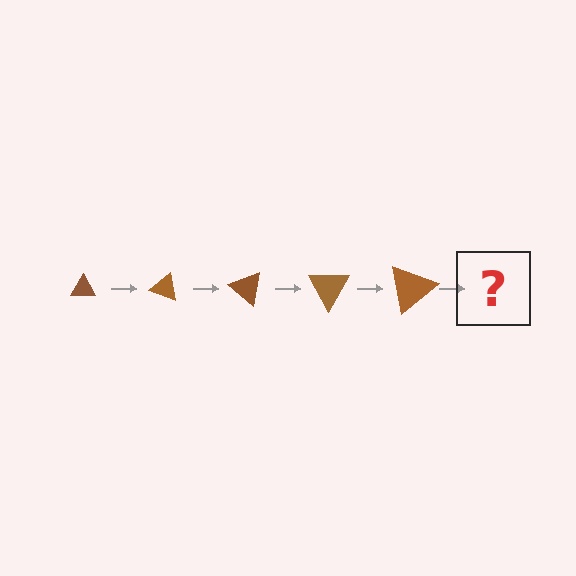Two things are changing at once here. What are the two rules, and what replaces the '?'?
The two rules are that the triangle grows larger each step and it rotates 20 degrees each step. The '?' should be a triangle, larger than the previous one and rotated 100 degrees from the start.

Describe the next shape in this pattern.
It should be a triangle, larger than the previous one and rotated 100 degrees from the start.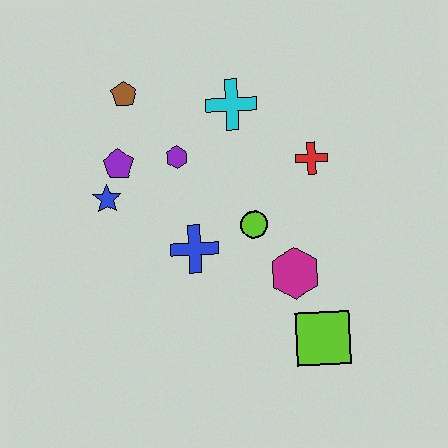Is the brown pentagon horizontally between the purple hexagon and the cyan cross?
No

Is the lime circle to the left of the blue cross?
No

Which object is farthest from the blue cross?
The brown pentagon is farthest from the blue cross.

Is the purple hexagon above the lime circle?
Yes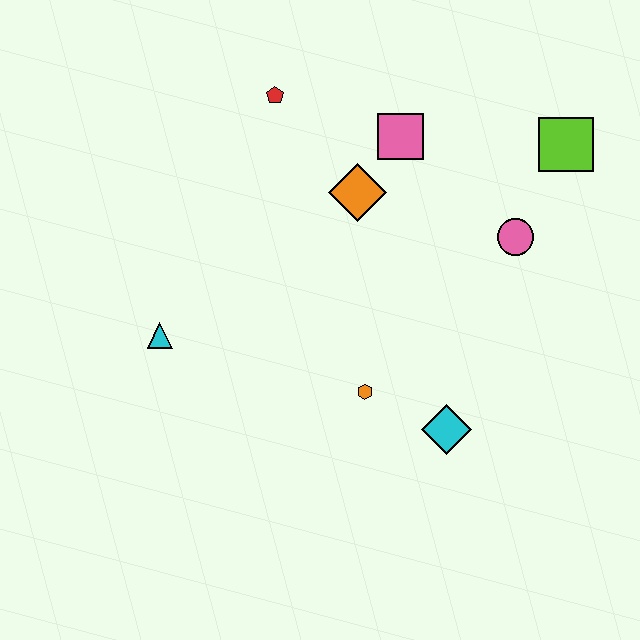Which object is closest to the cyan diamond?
The orange hexagon is closest to the cyan diamond.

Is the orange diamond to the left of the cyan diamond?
Yes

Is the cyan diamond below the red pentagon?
Yes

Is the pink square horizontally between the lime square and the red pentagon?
Yes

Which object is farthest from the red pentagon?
The cyan diamond is farthest from the red pentagon.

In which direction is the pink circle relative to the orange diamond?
The pink circle is to the right of the orange diamond.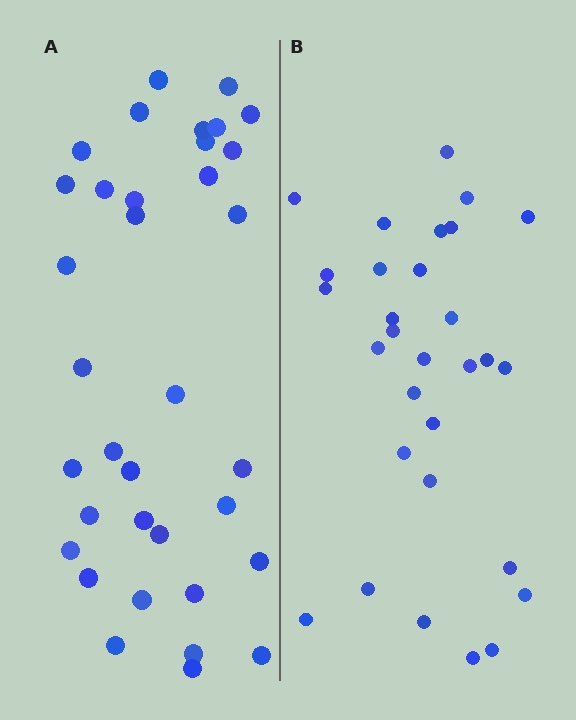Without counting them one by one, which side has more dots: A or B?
Region A (the left region) has more dots.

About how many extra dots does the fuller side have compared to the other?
Region A has about 5 more dots than region B.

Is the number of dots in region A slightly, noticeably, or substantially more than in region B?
Region A has only slightly more — the two regions are fairly close. The ratio is roughly 1.2 to 1.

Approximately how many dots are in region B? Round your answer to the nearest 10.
About 30 dots.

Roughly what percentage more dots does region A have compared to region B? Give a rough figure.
About 15% more.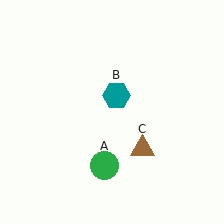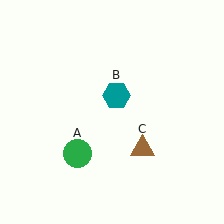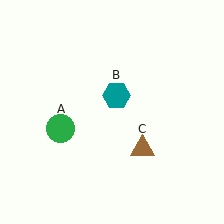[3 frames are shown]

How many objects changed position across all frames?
1 object changed position: green circle (object A).